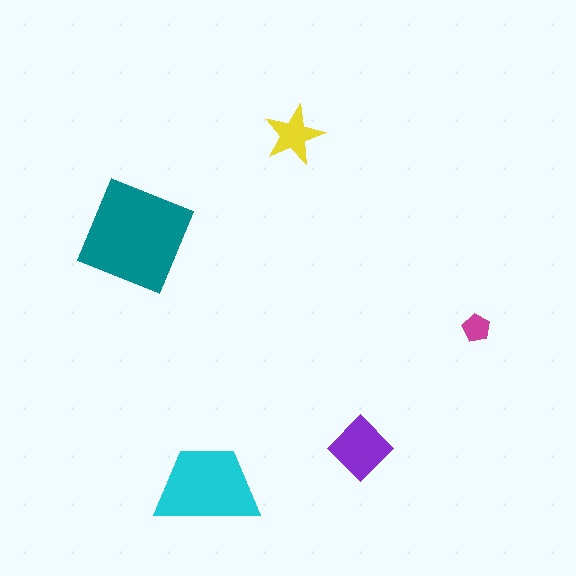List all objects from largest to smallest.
The teal square, the cyan trapezoid, the purple diamond, the yellow star, the magenta pentagon.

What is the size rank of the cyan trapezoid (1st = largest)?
2nd.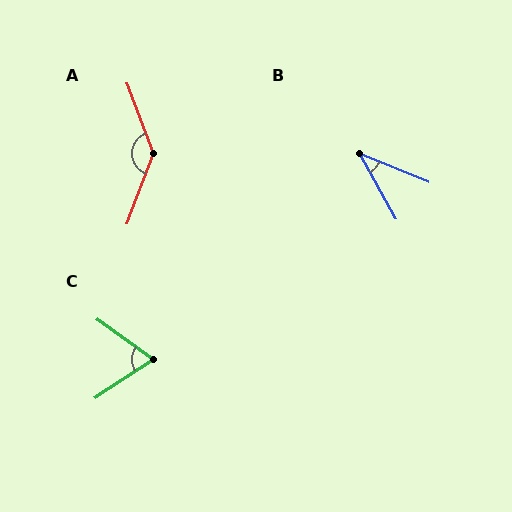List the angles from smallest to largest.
B (39°), C (69°), A (139°).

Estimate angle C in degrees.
Approximately 69 degrees.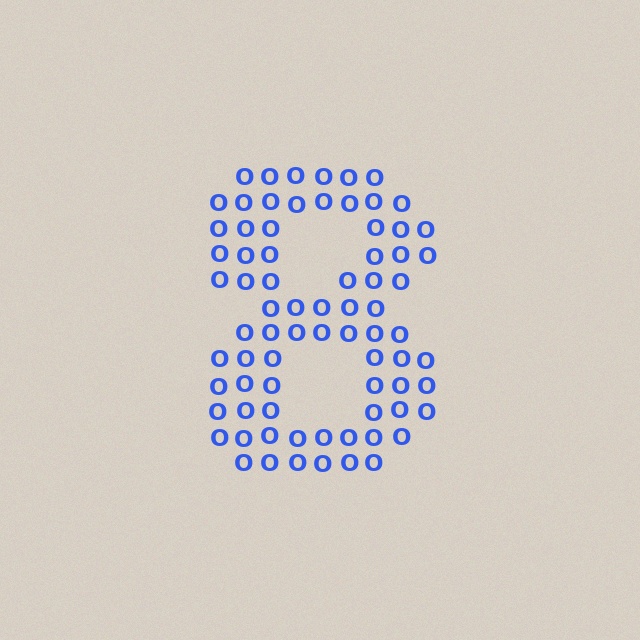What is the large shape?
The large shape is the digit 8.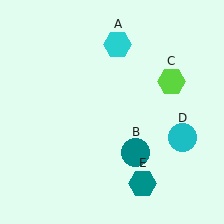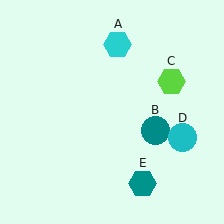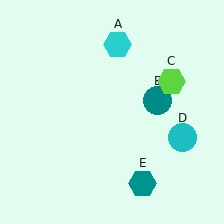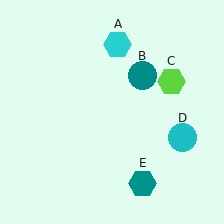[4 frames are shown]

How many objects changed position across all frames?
1 object changed position: teal circle (object B).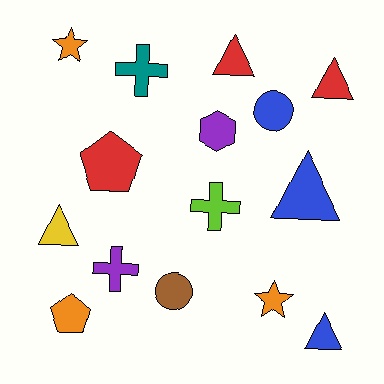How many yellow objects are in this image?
There is 1 yellow object.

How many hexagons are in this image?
There is 1 hexagon.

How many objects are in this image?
There are 15 objects.